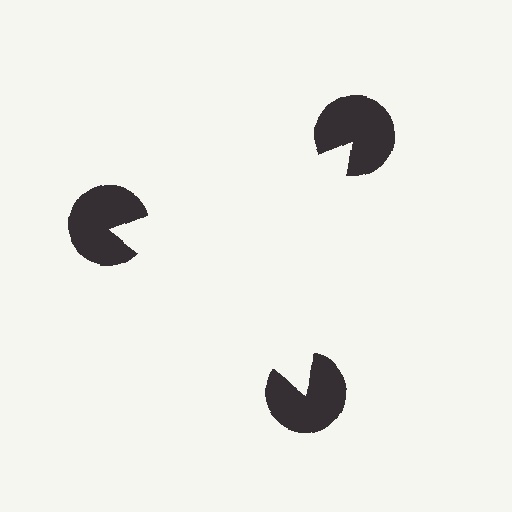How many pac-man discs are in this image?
There are 3 — one at each vertex of the illusory triangle.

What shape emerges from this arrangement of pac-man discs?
An illusory triangle — its edges are inferred from the aligned wedge cuts in the pac-man discs, not physically drawn.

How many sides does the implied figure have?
3 sides.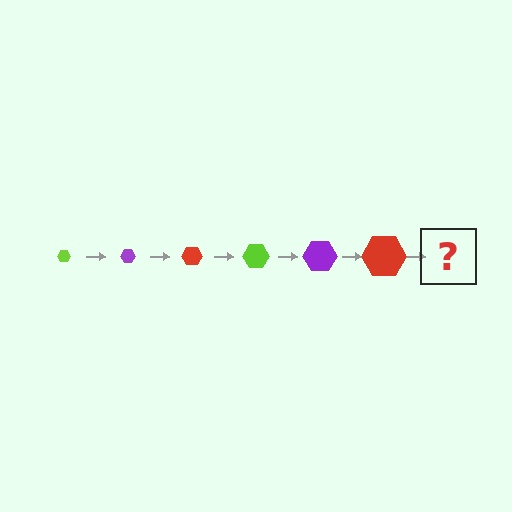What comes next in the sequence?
The next element should be a lime hexagon, larger than the previous one.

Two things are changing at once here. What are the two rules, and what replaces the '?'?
The two rules are that the hexagon grows larger each step and the color cycles through lime, purple, and red. The '?' should be a lime hexagon, larger than the previous one.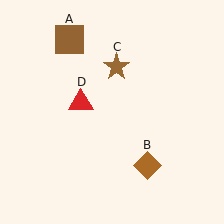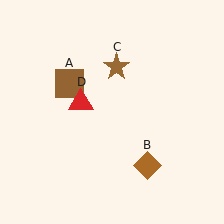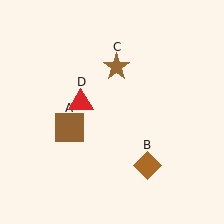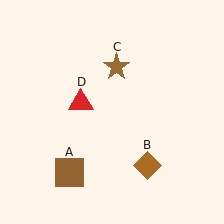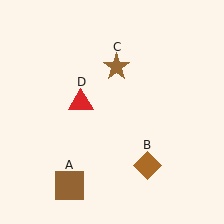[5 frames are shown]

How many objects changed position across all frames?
1 object changed position: brown square (object A).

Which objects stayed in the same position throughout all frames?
Brown diamond (object B) and brown star (object C) and red triangle (object D) remained stationary.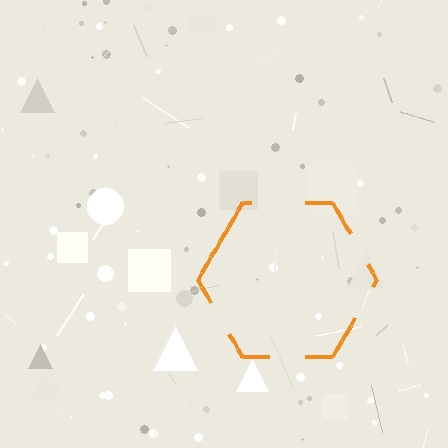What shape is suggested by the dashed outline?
The dashed outline suggests a hexagon.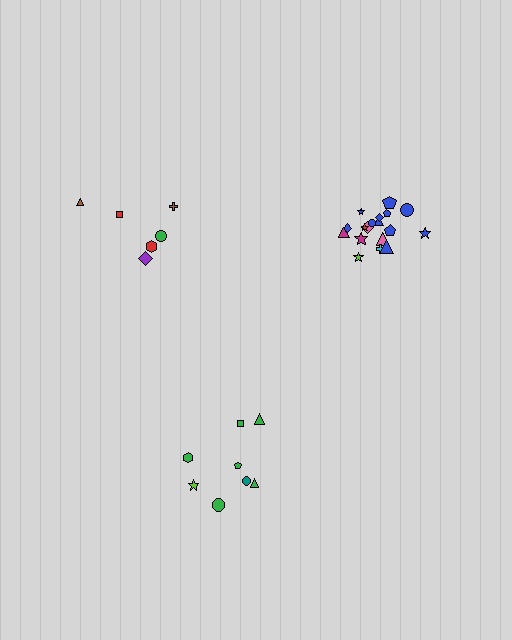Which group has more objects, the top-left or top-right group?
The top-right group.